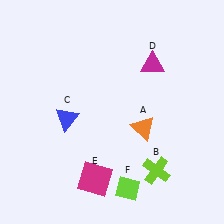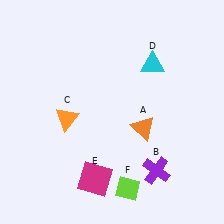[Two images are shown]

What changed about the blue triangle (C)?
In Image 1, C is blue. In Image 2, it changed to orange.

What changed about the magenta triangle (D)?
In Image 1, D is magenta. In Image 2, it changed to cyan.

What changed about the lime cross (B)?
In Image 1, B is lime. In Image 2, it changed to purple.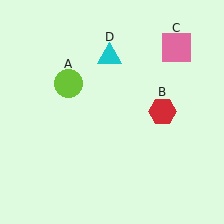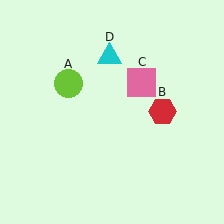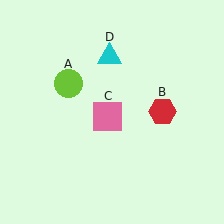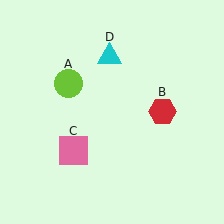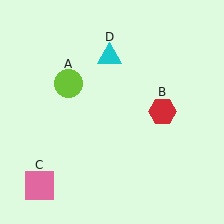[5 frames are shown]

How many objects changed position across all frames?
1 object changed position: pink square (object C).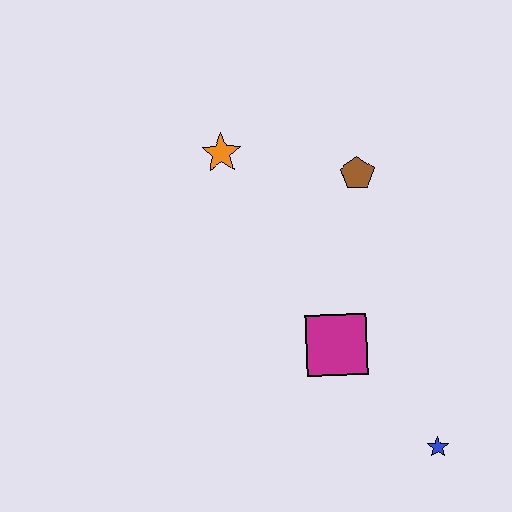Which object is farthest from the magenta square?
The orange star is farthest from the magenta square.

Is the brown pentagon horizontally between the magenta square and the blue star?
Yes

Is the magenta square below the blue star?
No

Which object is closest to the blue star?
The magenta square is closest to the blue star.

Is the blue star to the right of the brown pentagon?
Yes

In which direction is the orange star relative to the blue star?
The orange star is above the blue star.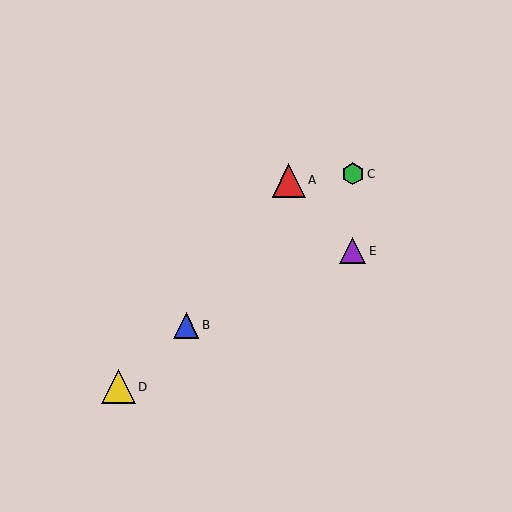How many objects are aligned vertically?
2 objects (C, E) are aligned vertically.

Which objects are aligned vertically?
Objects C, E are aligned vertically.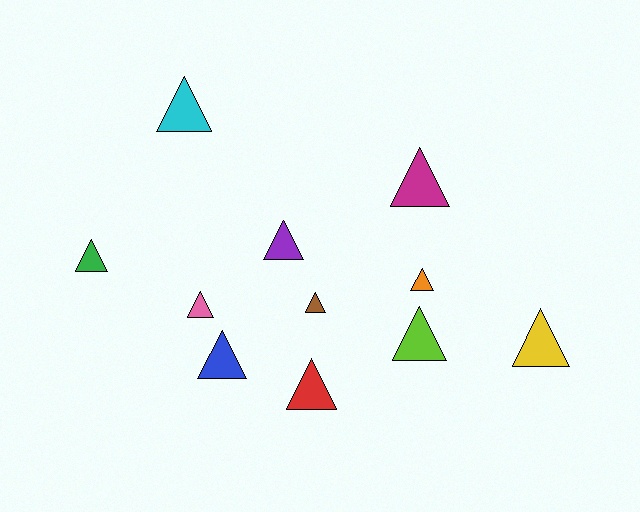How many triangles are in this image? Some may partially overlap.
There are 11 triangles.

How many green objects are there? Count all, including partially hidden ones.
There is 1 green object.